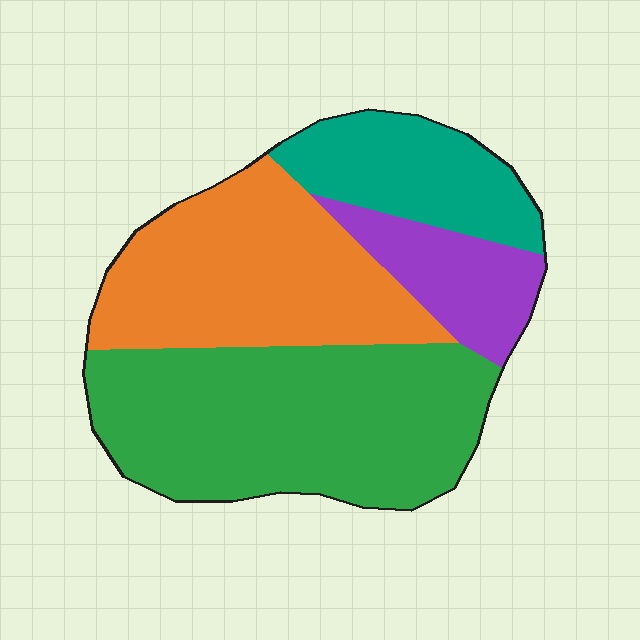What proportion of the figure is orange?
Orange covers about 30% of the figure.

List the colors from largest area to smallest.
From largest to smallest: green, orange, teal, purple.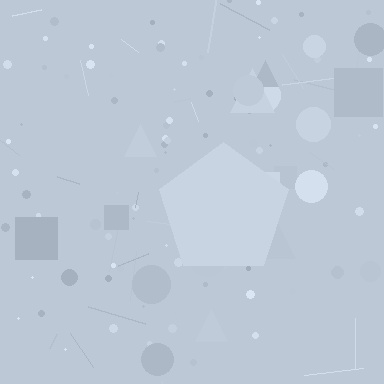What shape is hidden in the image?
A pentagon is hidden in the image.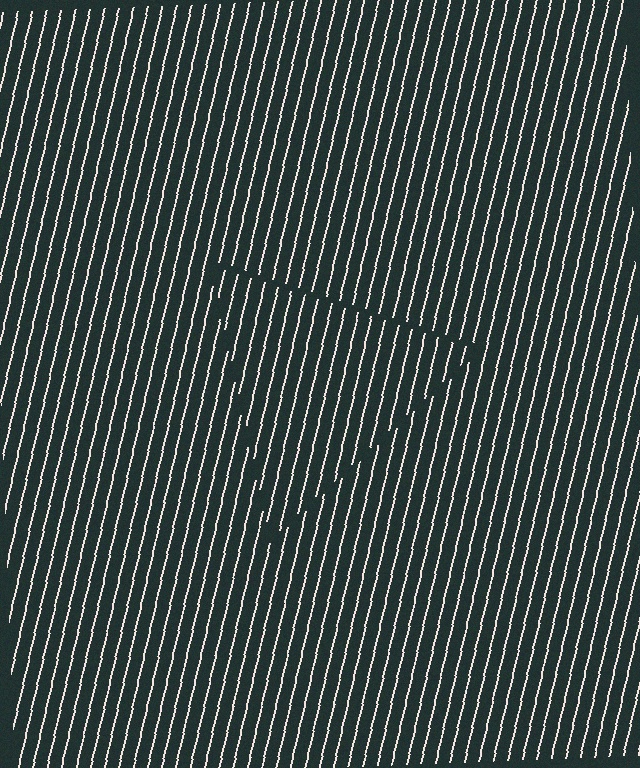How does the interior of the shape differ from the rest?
The interior of the shape contains the same grating, shifted by half a period — the contour is defined by the phase discontinuity where line-ends from the inner and outer gratings abut.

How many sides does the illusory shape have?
3 sides — the line-ends trace a triangle.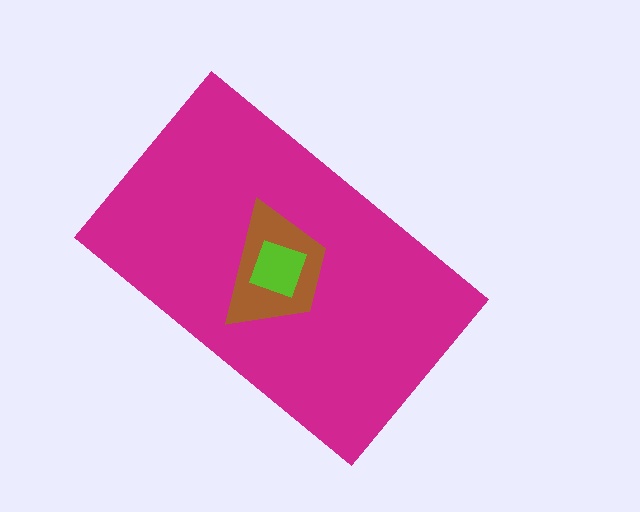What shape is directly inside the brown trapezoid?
The lime square.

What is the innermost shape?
The lime square.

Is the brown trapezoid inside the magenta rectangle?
Yes.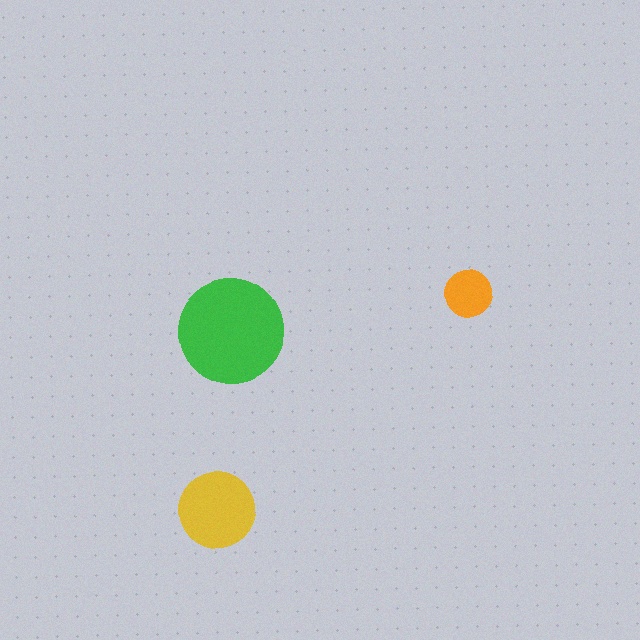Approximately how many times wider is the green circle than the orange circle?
About 2 times wider.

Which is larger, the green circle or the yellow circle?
The green one.